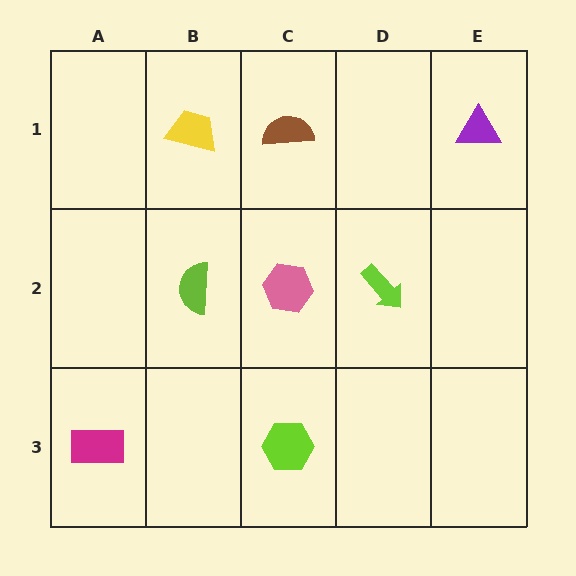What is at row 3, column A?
A magenta rectangle.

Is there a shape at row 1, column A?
No, that cell is empty.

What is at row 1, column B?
A yellow trapezoid.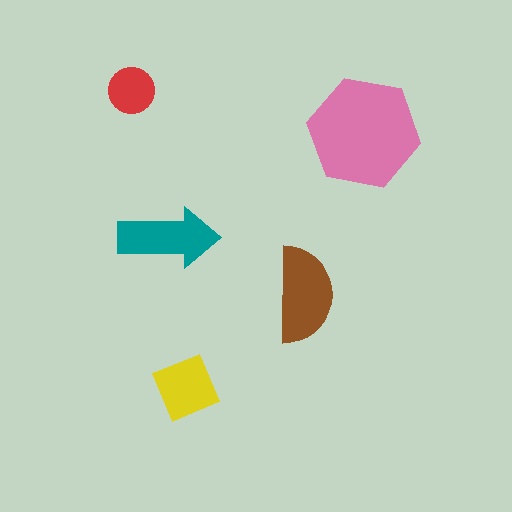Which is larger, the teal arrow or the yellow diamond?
The teal arrow.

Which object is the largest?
The pink hexagon.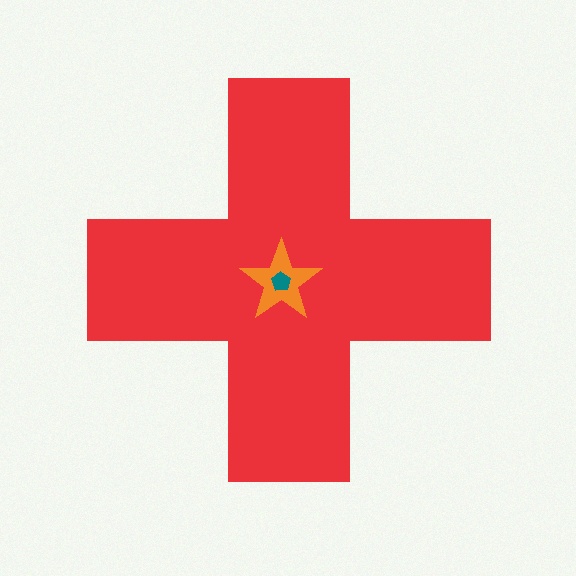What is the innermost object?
The teal pentagon.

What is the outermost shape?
The red cross.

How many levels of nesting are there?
3.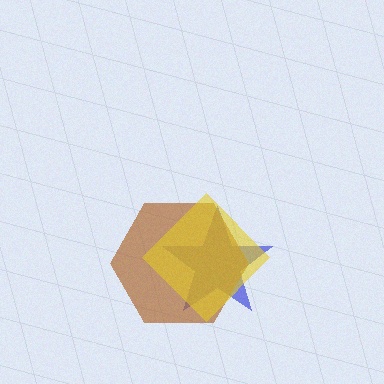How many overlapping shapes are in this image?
There are 3 overlapping shapes in the image.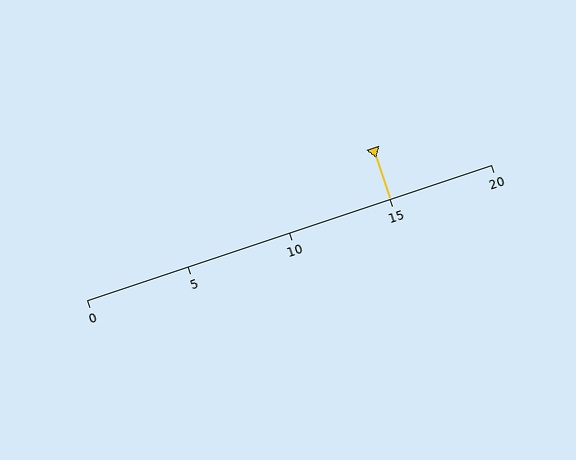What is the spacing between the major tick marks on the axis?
The major ticks are spaced 5 apart.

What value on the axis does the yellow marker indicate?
The marker indicates approximately 15.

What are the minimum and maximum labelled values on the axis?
The axis runs from 0 to 20.